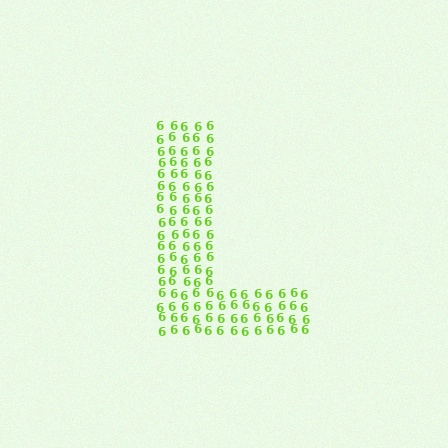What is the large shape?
The large shape is the letter L.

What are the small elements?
The small elements are digit 6's.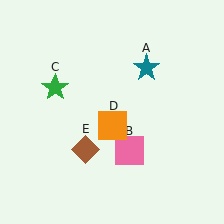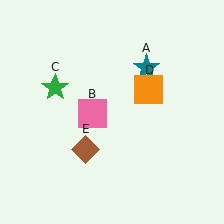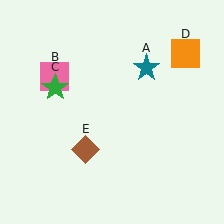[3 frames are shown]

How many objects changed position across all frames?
2 objects changed position: pink square (object B), orange square (object D).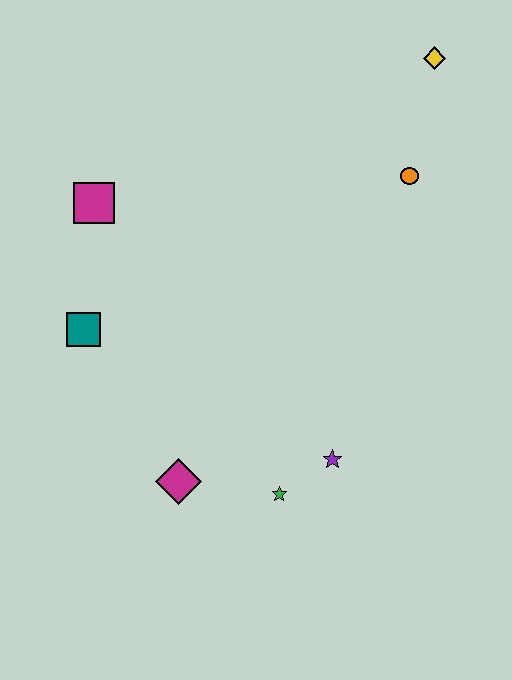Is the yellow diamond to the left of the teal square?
No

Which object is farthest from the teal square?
The yellow diamond is farthest from the teal square.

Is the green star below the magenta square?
Yes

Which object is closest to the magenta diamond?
The green star is closest to the magenta diamond.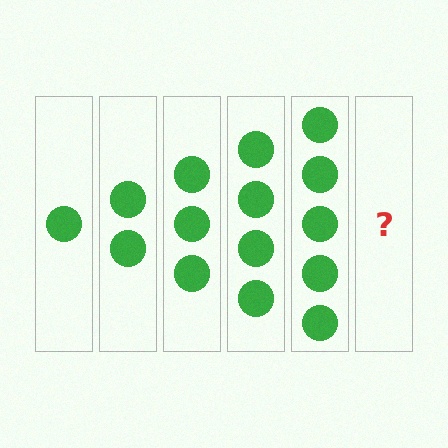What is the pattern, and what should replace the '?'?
The pattern is that each step adds one more circle. The '?' should be 6 circles.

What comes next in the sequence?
The next element should be 6 circles.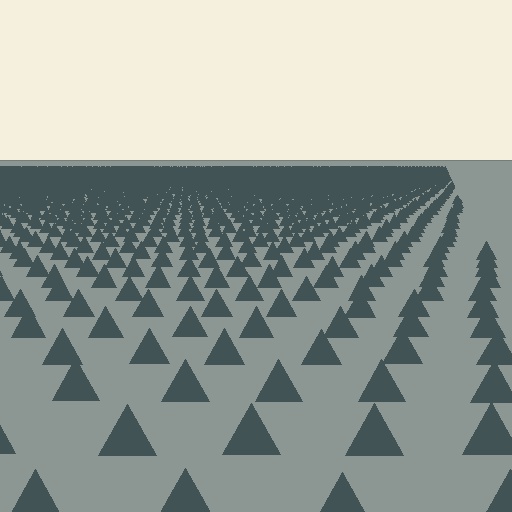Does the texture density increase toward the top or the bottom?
Density increases toward the top.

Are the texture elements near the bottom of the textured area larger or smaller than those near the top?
Larger. Near the bottom, elements are closer to the viewer and appear at a bigger on-screen size.